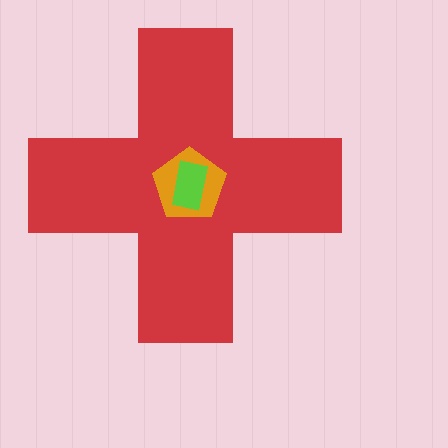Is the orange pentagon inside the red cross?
Yes.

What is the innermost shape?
The lime rectangle.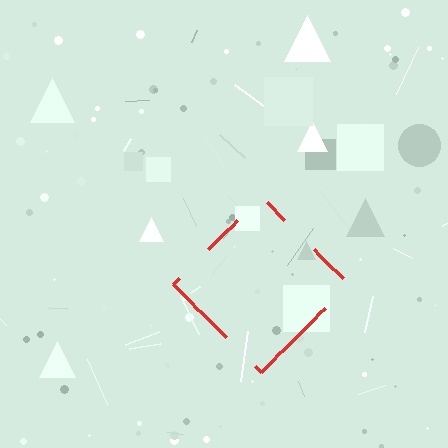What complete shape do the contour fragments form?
The contour fragments form a diamond.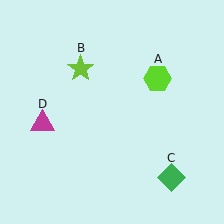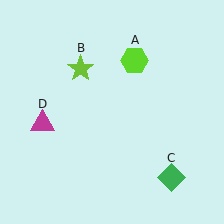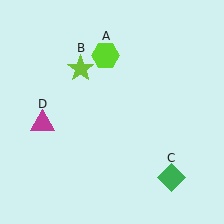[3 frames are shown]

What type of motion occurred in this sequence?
The lime hexagon (object A) rotated counterclockwise around the center of the scene.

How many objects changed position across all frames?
1 object changed position: lime hexagon (object A).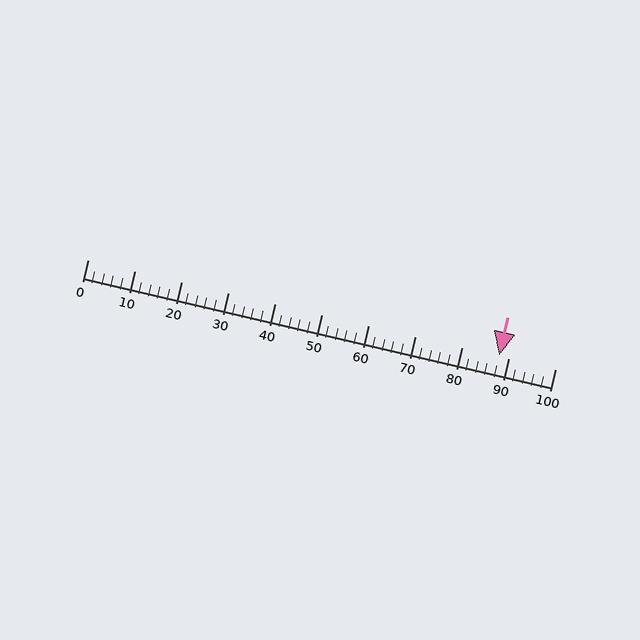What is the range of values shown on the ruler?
The ruler shows values from 0 to 100.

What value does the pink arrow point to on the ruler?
The pink arrow points to approximately 88.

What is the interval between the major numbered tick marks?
The major tick marks are spaced 10 units apart.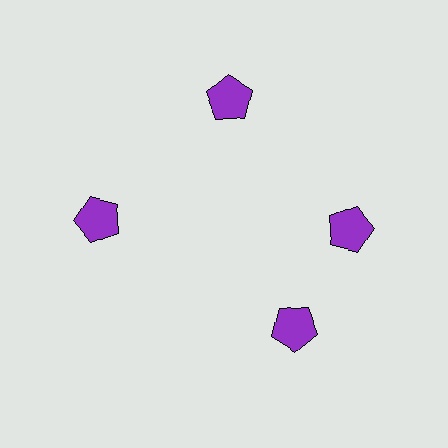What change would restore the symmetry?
The symmetry would be restored by rotating it back into even spacing with its neighbors so that all 4 pentagons sit at equal angles and equal distance from the center.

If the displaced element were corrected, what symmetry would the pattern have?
It would have 4-fold rotational symmetry — the pattern would map onto itself every 90 degrees.